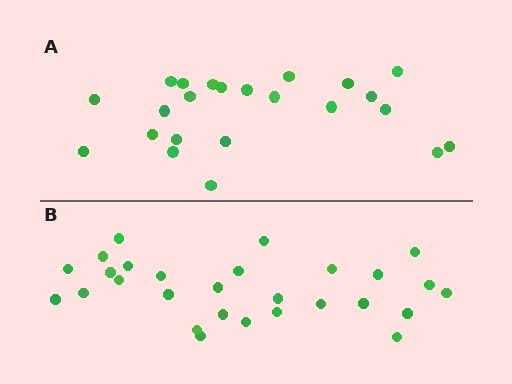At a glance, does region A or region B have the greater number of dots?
Region B (the bottom region) has more dots.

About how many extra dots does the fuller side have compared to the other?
Region B has about 5 more dots than region A.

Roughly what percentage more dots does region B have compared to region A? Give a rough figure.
About 20% more.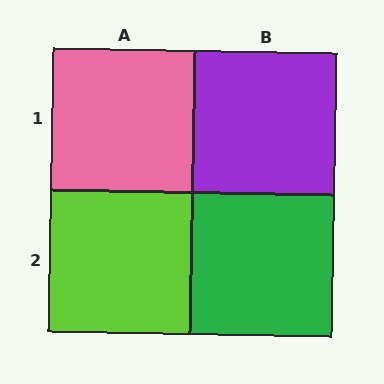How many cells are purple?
1 cell is purple.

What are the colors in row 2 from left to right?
Lime, green.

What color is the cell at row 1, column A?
Pink.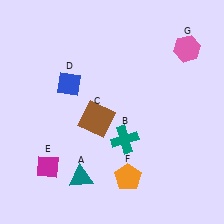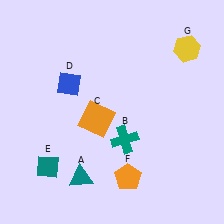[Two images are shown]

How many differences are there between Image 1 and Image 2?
There are 3 differences between the two images.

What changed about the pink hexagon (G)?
In Image 1, G is pink. In Image 2, it changed to yellow.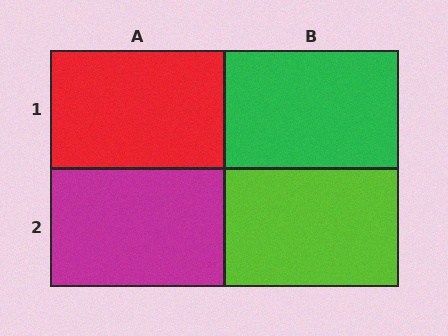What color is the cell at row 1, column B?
Green.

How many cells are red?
1 cell is red.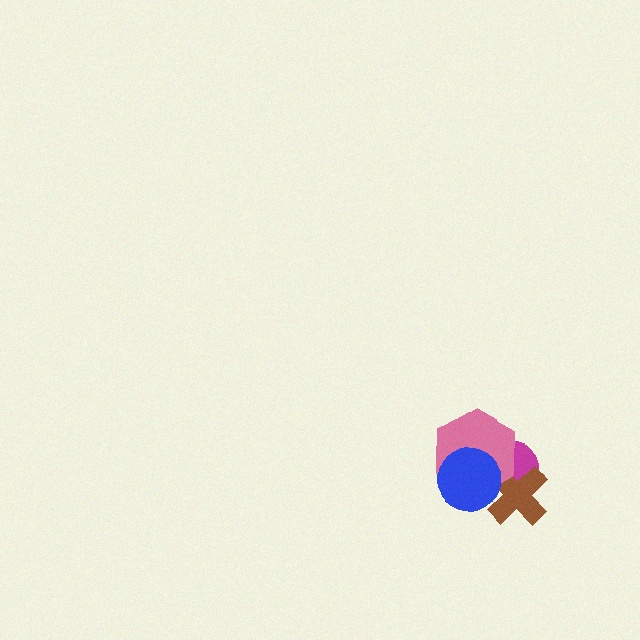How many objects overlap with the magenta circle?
3 objects overlap with the magenta circle.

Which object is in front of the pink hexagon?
The blue circle is in front of the pink hexagon.